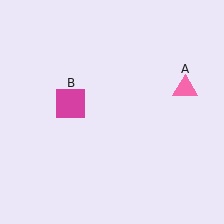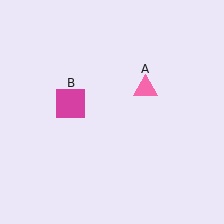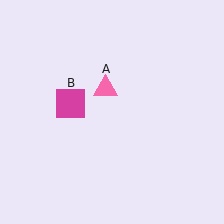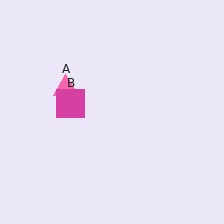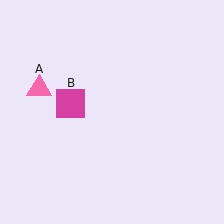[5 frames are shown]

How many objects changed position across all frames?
1 object changed position: pink triangle (object A).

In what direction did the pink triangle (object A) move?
The pink triangle (object A) moved left.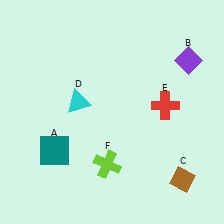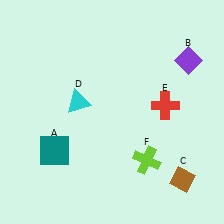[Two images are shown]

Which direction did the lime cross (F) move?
The lime cross (F) moved right.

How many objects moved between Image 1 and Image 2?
1 object moved between the two images.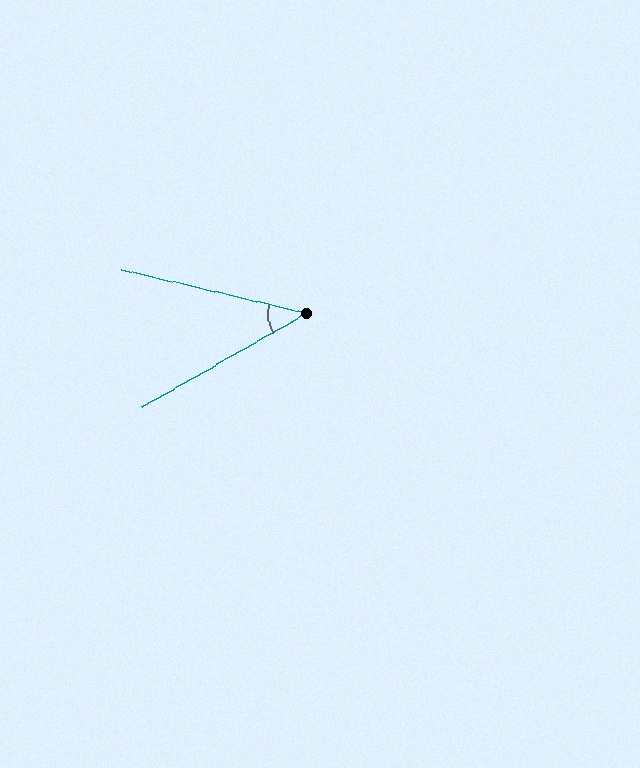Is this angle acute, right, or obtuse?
It is acute.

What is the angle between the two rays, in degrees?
Approximately 43 degrees.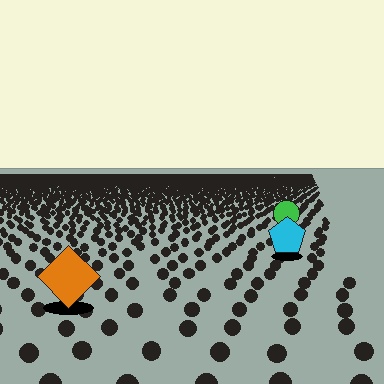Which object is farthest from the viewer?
The green circle is farthest from the viewer. It appears smaller and the ground texture around it is denser.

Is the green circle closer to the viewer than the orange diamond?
No. The orange diamond is closer — you can tell from the texture gradient: the ground texture is coarser near it.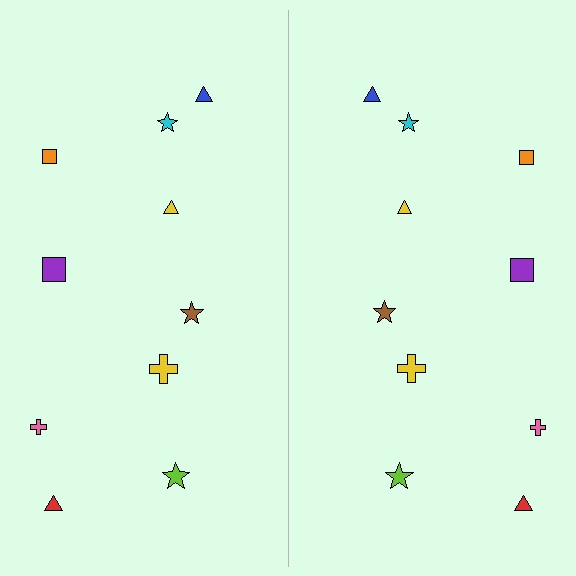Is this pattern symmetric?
Yes, this pattern has bilateral (reflection) symmetry.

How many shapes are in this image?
There are 20 shapes in this image.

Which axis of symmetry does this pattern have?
The pattern has a vertical axis of symmetry running through the center of the image.